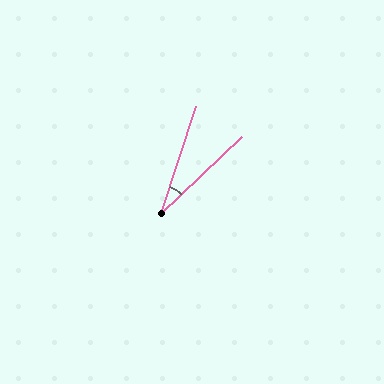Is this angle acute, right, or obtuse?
It is acute.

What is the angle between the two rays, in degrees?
Approximately 28 degrees.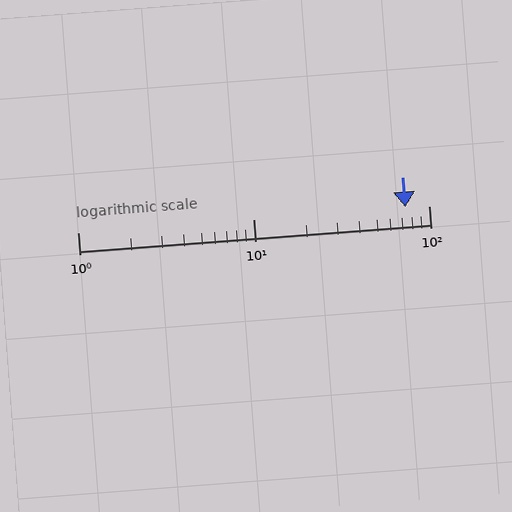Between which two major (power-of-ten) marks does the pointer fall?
The pointer is between 10 and 100.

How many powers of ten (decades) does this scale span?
The scale spans 2 decades, from 1 to 100.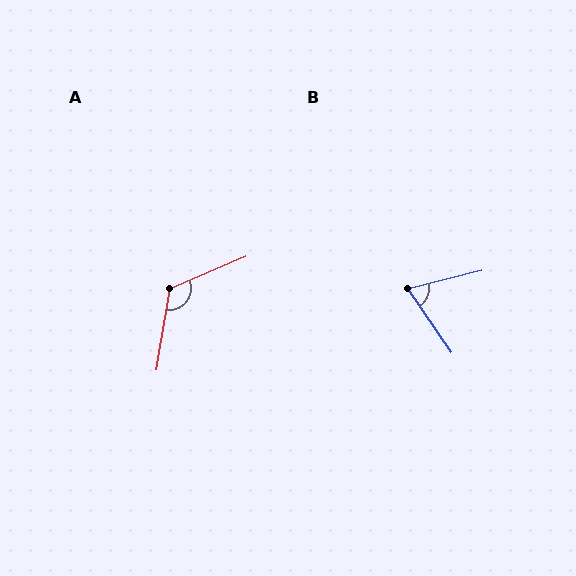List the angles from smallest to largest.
B (70°), A (122°).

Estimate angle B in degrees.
Approximately 70 degrees.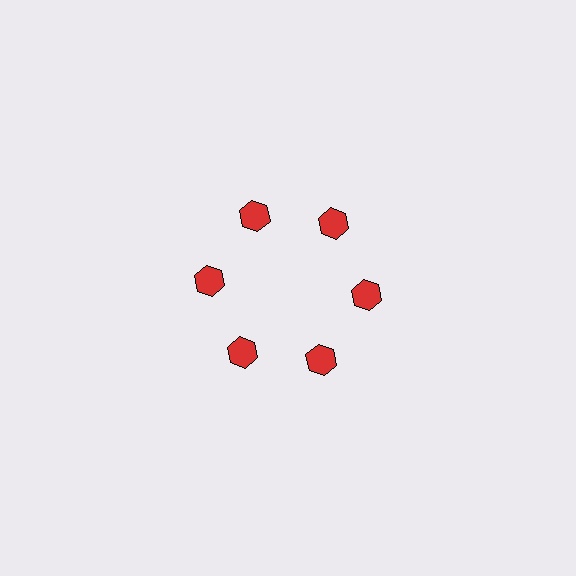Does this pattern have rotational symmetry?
Yes, this pattern has 6-fold rotational symmetry. It looks the same after rotating 60 degrees around the center.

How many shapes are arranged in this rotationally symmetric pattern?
There are 6 shapes, arranged in 6 groups of 1.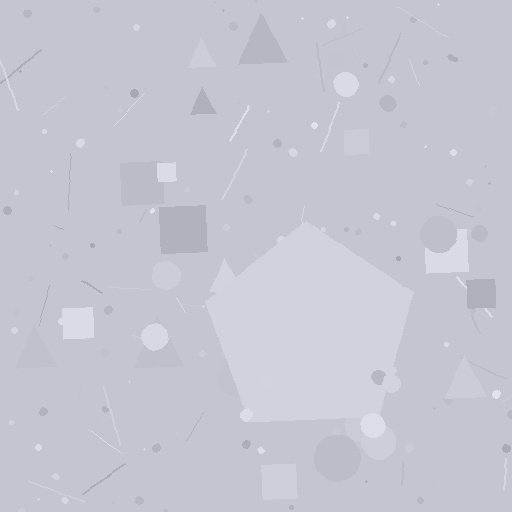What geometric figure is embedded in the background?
A pentagon is embedded in the background.